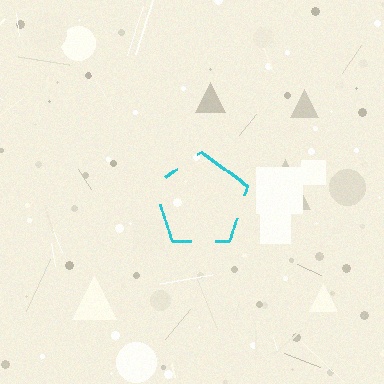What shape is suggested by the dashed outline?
The dashed outline suggests a pentagon.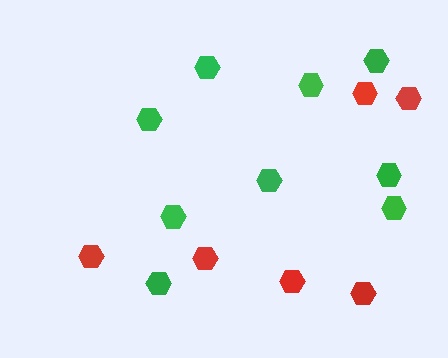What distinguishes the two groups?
There are 2 groups: one group of red hexagons (6) and one group of green hexagons (9).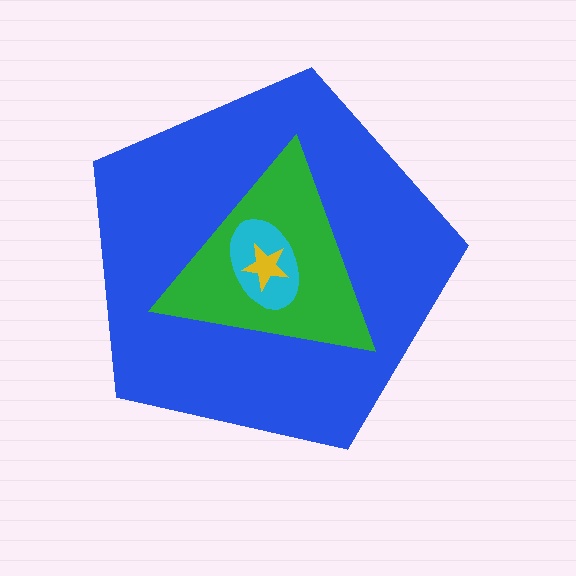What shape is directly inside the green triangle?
The cyan ellipse.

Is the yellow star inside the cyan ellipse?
Yes.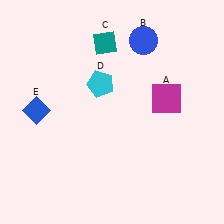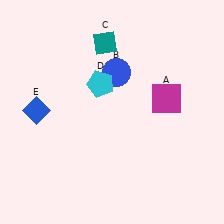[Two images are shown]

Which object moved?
The blue circle (B) moved down.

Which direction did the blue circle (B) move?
The blue circle (B) moved down.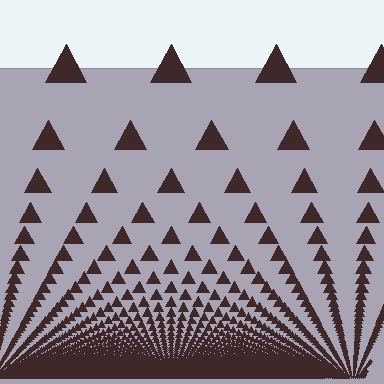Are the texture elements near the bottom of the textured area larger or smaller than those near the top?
Smaller. The gradient is inverted — elements near the bottom are smaller and denser.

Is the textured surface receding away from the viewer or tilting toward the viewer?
The surface appears to tilt toward the viewer. Texture elements get larger and sparser toward the top.